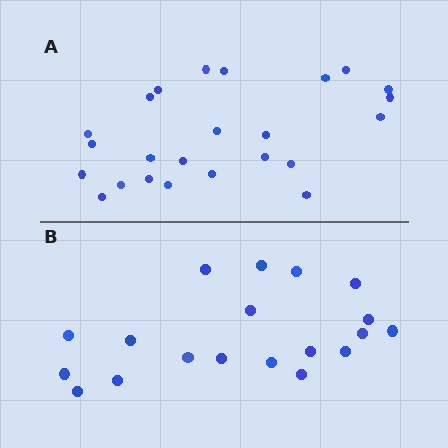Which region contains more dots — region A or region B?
Region A (the top region) has more dots.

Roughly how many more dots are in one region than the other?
Region A has about 5 more dots than region B.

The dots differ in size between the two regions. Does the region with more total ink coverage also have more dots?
No. Region B has more total ink coverage because its dots are larger, but region A actually contains more individual dots. Total area can be misleading — the number of items is what matters here.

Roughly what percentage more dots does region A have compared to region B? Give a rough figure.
About 25% more.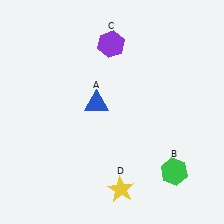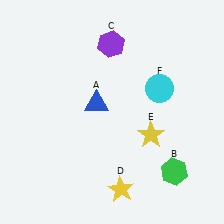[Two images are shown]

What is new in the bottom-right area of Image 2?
A yellow star (E) was added in the bottom-right area of Image 2.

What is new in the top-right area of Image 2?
A cyan circle (F) was added in the top-right area of Image 2.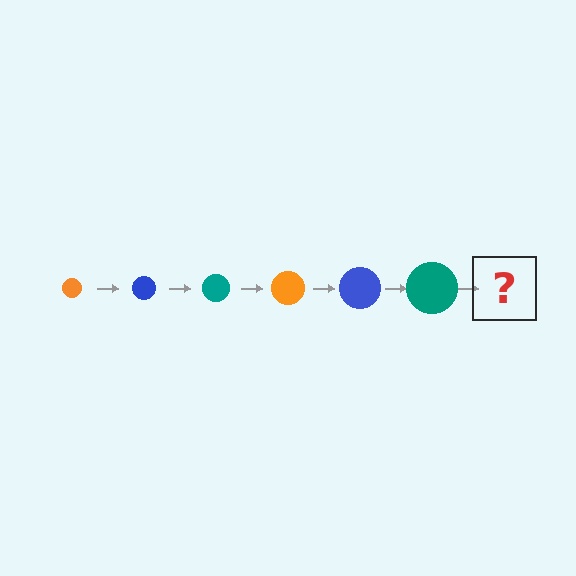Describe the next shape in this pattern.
It should be an orange circle, larger than the previous one.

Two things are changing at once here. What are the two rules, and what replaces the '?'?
The two rules are that the circle grows larger each step and the color cycles through orange, blue, and teal. The '?' should be an orange circle, larger than the previous one.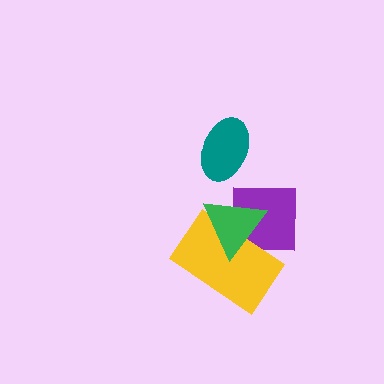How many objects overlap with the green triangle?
2 objects overlap with the green triangle.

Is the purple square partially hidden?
Yes, it is partially covered by another shape.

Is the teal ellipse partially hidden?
No, no other shape covers it.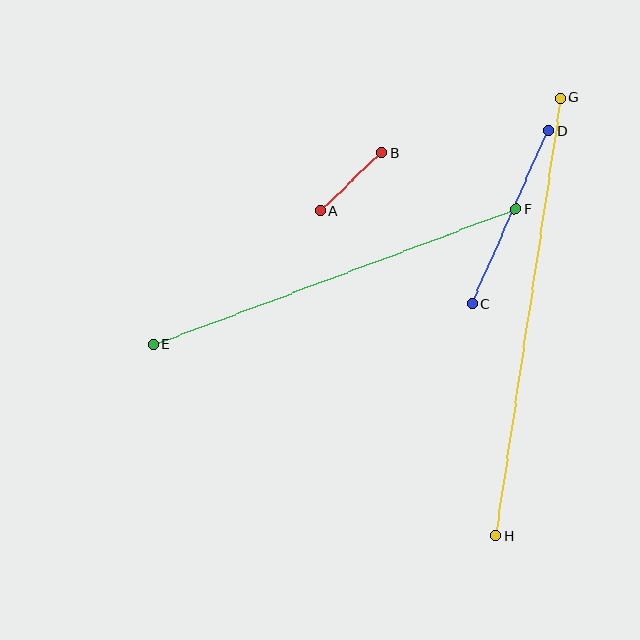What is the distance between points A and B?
The distance is approximately 85 pixels.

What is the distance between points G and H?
The distance is approximately 443 pixels.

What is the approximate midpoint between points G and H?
The midpoint is at approximately (528, 317) pixels.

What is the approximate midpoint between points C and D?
The midpoint is at approximately (510, 217) pixels.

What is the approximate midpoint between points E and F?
The midpoint is at approximately (335, 277) pixels.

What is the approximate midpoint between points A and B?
The midpoint is at approximately (351, 182) pixels.